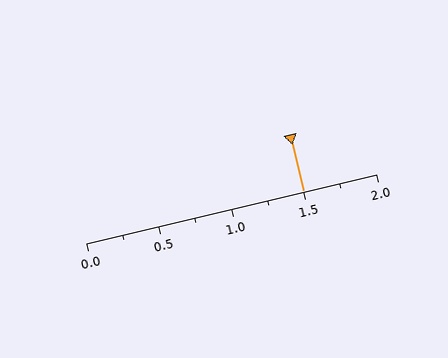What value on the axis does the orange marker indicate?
The marker indicates approximately 1.5.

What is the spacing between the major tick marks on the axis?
The major ticks are spaced 0.5 apart.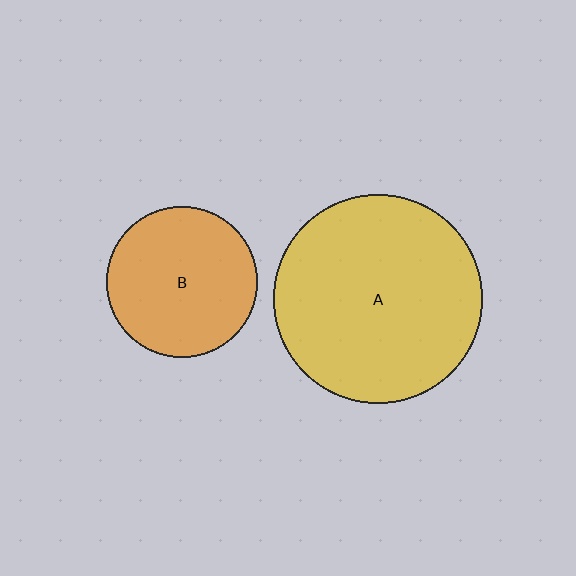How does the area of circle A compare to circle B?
Approximately 1.9 times.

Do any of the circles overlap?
No, none of the circles overlap.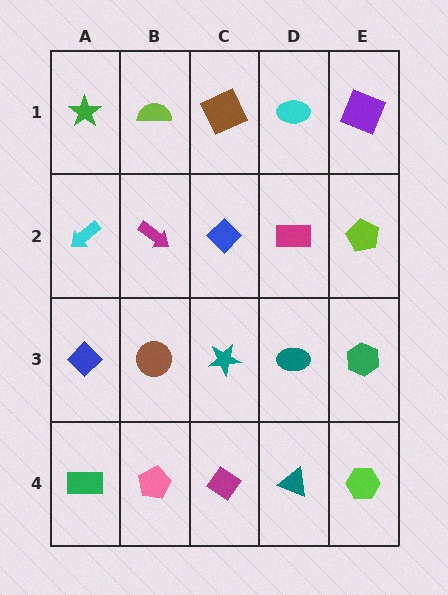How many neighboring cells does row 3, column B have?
4.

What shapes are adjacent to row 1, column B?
A magenta arrow (row 2, column B), a green star (row 1, column A), a brown square (row 1, column C).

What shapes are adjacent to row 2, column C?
A brown square (row 1, column C), a teal star (row 3, column C), a magenta arrow (row 2, column B), a magenta rectangle (row 2, column D).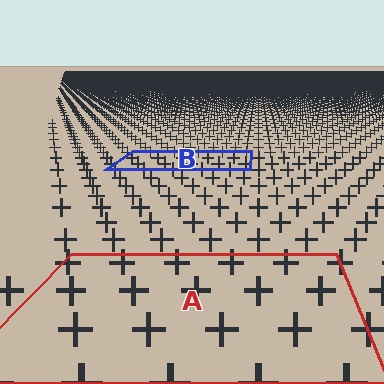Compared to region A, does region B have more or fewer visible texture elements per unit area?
Region B has more texture elements per unit area — they are packed more densely because it is farther away.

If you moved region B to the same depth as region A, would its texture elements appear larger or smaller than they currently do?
They would appear larger. At a closer depth, the same texture elements are projected at a bigger on-screen size.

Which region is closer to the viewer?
Region A is closer. The texture elements there are larger and more spread out.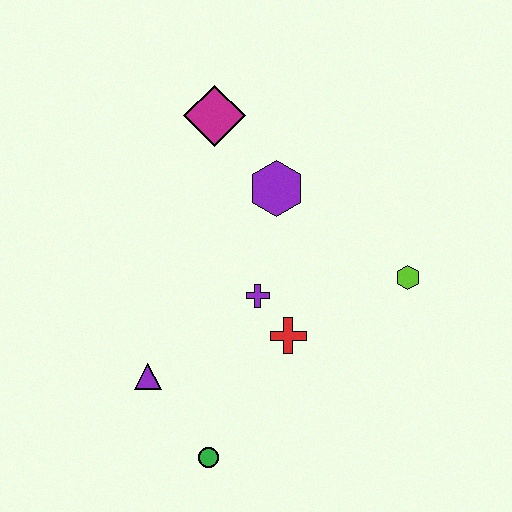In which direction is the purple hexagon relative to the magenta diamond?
The purple hexagon is below the magenta diamond.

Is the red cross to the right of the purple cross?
Yes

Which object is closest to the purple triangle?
The green circle is closest to the purple triangle.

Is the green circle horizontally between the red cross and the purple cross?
No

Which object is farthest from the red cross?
The magenta diamond is farthest from the red cross.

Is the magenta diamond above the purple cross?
Yes